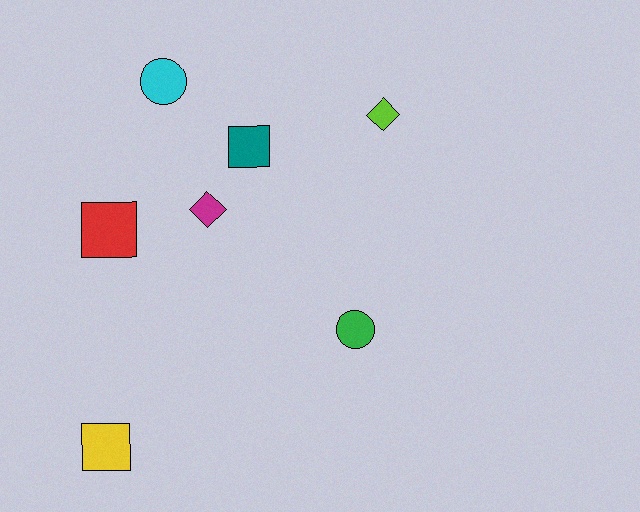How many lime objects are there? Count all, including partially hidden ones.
There is 1 lime object.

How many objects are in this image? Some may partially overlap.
There are 7 objects.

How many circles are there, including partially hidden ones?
There are 2 circles.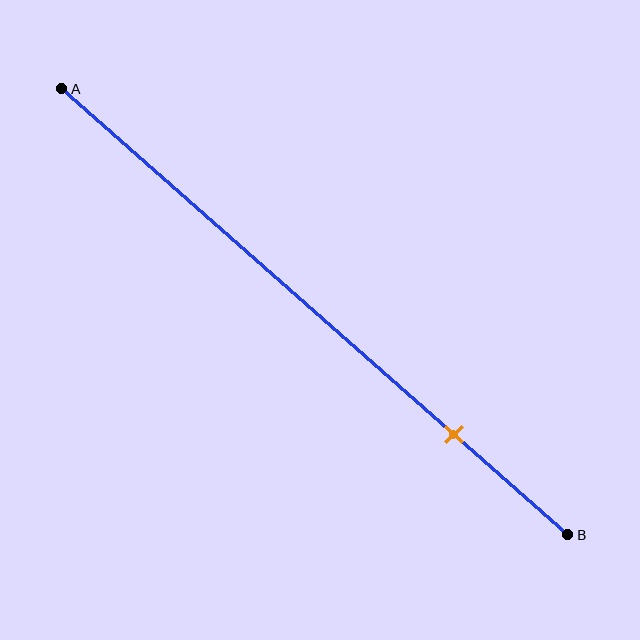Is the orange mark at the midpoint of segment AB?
No, the mark is at about 80% from A, not at the 50% midpoint.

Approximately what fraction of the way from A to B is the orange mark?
The orange mark is approximately 80% of the way from A to B.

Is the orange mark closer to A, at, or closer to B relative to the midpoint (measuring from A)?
The orange mark is closer to point B than the midpoint of segment AB.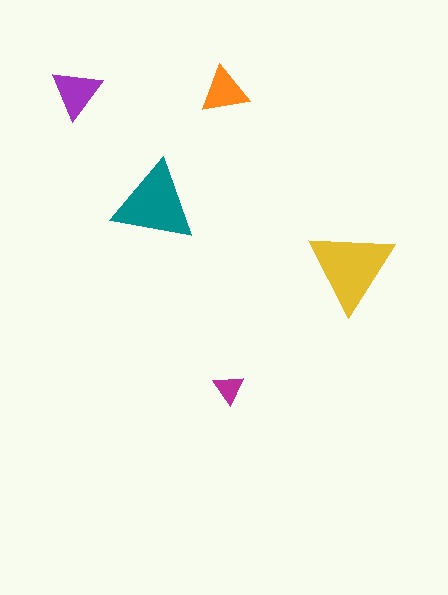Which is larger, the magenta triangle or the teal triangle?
The teal one.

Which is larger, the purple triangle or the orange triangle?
The purple one.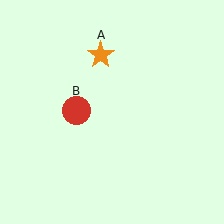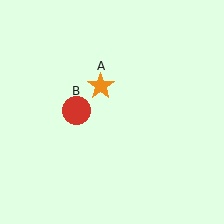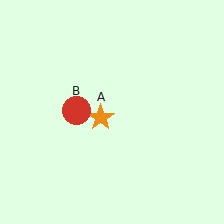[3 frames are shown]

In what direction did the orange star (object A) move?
The orange star (object A) moved down.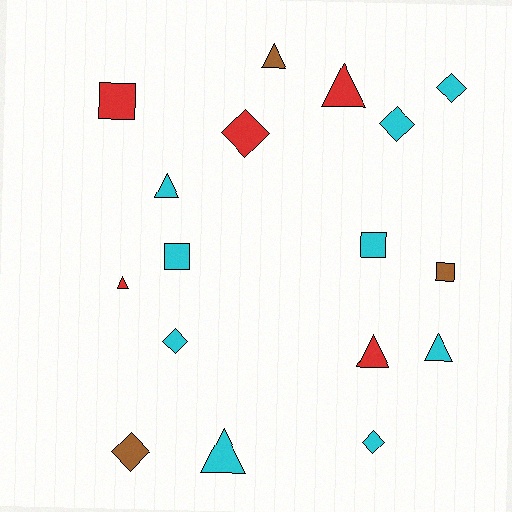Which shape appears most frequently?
Triangle, with 7 objects.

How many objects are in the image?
There are 17 objects.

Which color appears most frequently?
Cyan, with 9 objects.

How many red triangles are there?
There are 3 red triangles.